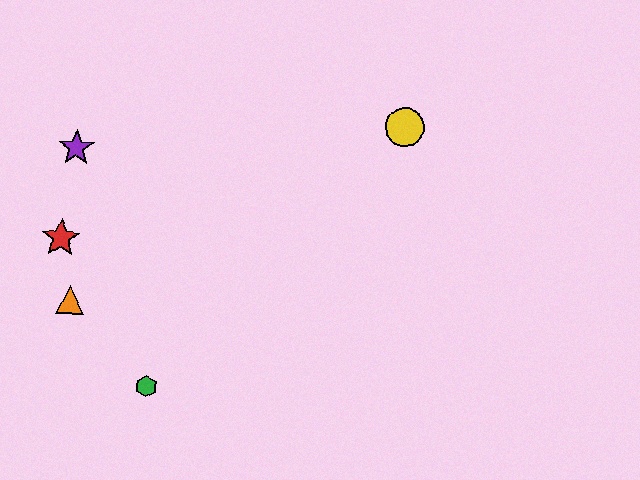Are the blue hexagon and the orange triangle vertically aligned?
No, the blue hexagon is at x≈405 and the orange triangle is at x≈70.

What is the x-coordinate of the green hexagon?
The green hexagon is at x≈146.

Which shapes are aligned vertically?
The blue hexagon, the yellow circle are aligned vertically.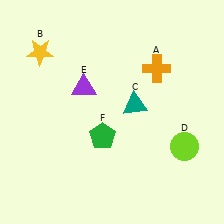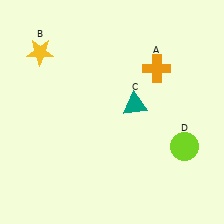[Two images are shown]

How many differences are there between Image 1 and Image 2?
There are 2 differences between the two images.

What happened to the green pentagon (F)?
The green pentagon (F) was removed in Image 2. It was in the bottom-left area of Image 1.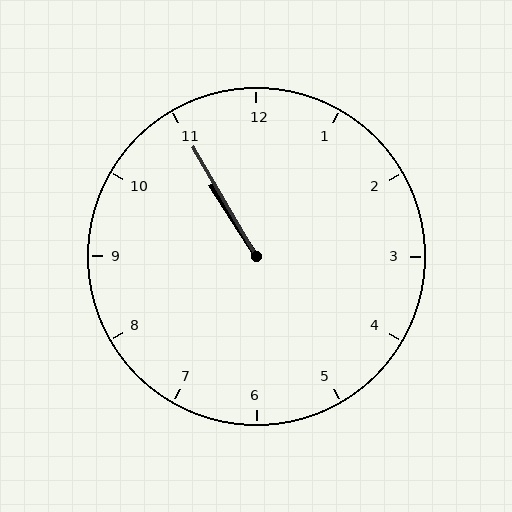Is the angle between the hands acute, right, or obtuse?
It is acute.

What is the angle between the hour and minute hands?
Approximately 2 degrees.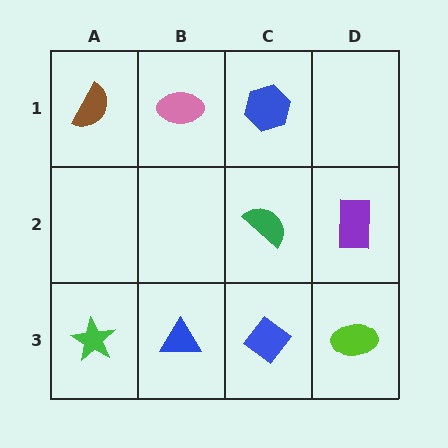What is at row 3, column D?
A lime ellipse.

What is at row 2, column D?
A purple rectangle.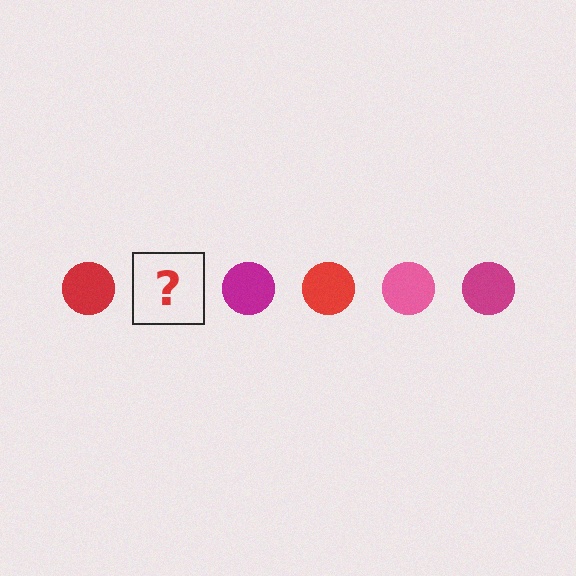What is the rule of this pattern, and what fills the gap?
The rule is that the pattern cycles through red, pink, magenta circles. The gap should be filled with a pink circle.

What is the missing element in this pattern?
The missing element is a pink circle.